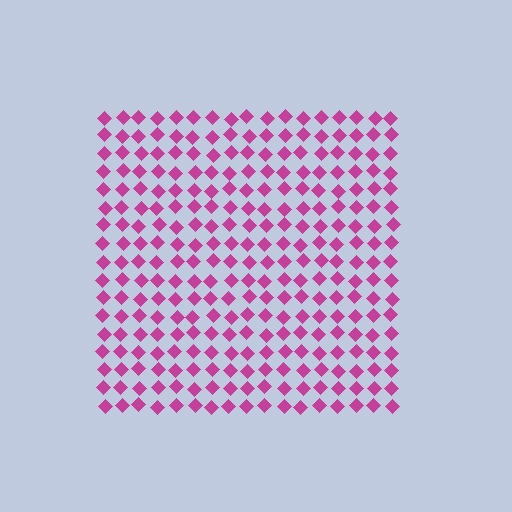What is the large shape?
The large shape is a square.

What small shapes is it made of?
It is made of small diamonds.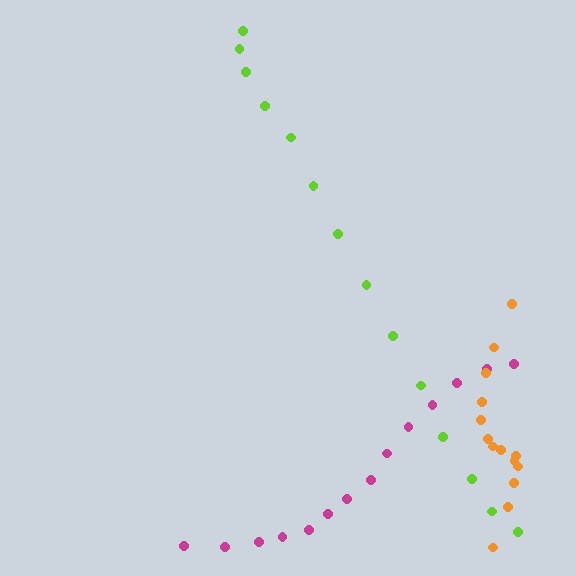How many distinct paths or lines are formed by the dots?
There are 3 distinct paths.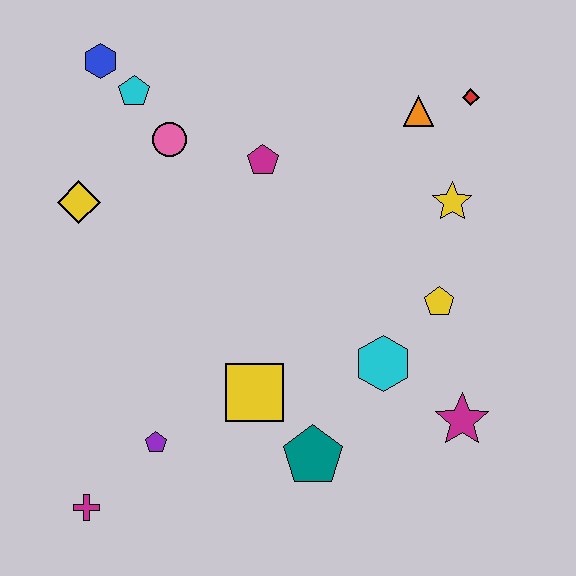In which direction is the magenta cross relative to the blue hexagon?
The magenta cross is below the blue hexagon.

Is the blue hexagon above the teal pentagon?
Yes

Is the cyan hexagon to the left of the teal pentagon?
No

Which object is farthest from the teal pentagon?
The blue hexagon is farthest from the teal pentagon.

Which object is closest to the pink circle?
The cyan pentagon is closest to the pink circle.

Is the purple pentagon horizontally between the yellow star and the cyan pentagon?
Yes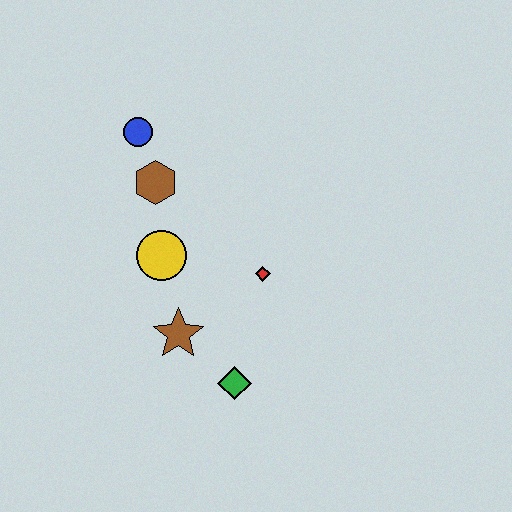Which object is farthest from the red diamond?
The blue circle is farthest from the red diamond.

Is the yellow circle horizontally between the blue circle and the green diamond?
Yes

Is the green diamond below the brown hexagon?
Yes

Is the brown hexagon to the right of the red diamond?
No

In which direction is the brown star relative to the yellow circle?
The brown star is below the yellow circle.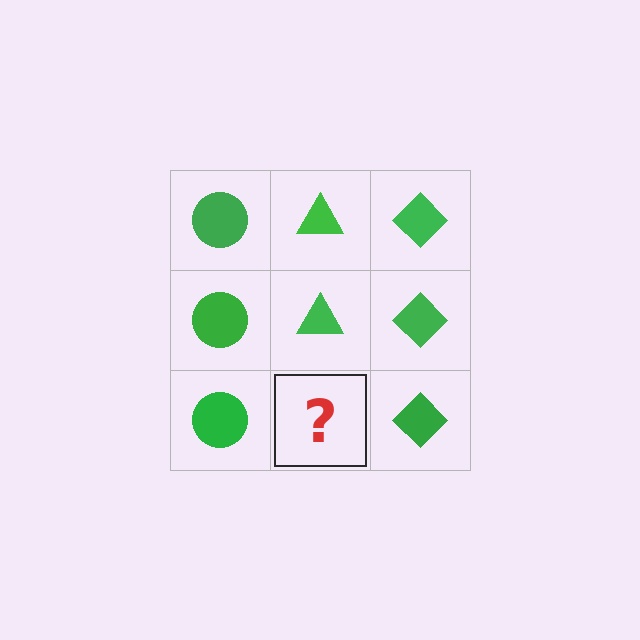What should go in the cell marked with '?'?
The missing cell should contain a green triangle.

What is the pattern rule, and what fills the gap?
The rule is that each column has a consistent shape. The gap should be filled with a green triangle.